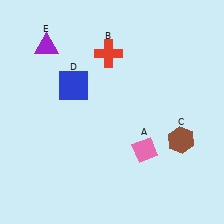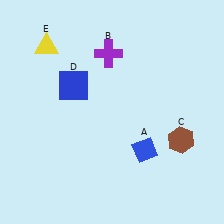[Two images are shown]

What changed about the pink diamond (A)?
In Image 1, A is pink. In Image 2, it changed to blue.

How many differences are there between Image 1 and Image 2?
There are 3 differences between the two images.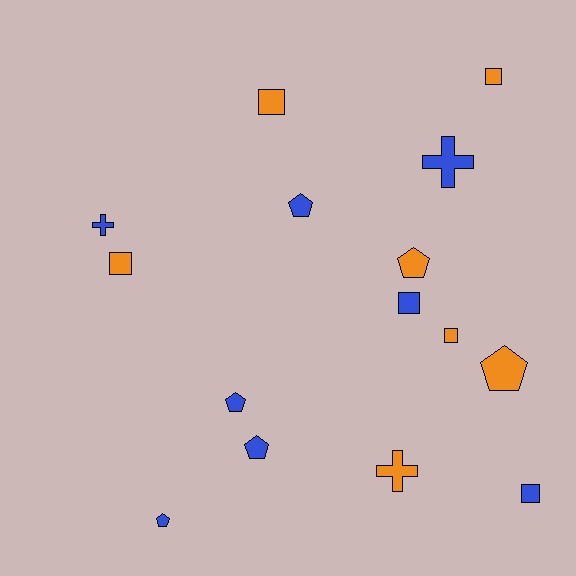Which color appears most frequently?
Blue, with 8 objects.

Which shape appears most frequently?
Square, with 6 objects.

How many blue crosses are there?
There are 2 blue crosses.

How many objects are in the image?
There are 15 objects.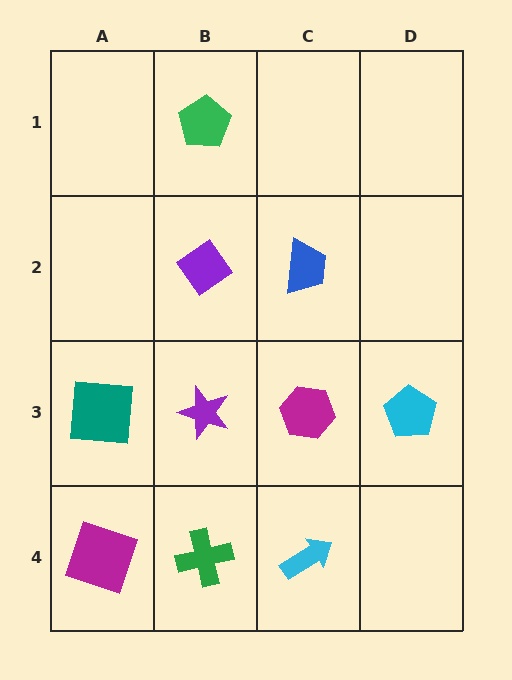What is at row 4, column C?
A cyan arrow.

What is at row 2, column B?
A purple diamond.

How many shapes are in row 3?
4 shapes.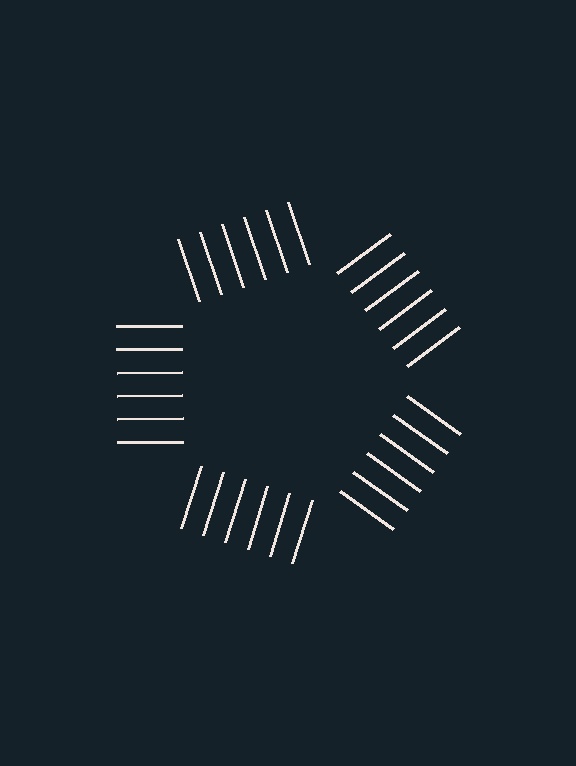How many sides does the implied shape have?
5 sides — the line-ends trace a pentagon.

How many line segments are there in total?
30 — 6 along each of the 5 edges.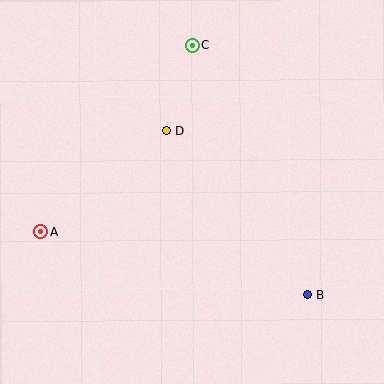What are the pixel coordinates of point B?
Point B is at (307, 295).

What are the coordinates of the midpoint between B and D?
The midpoint between B and D is at (236, 213).